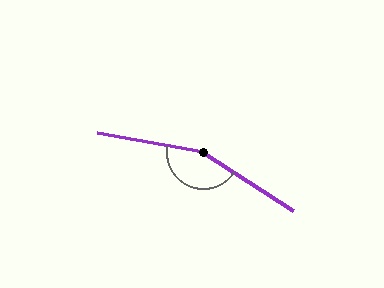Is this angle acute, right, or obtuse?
It is obtuse.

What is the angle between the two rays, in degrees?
Approximately 157 degrees.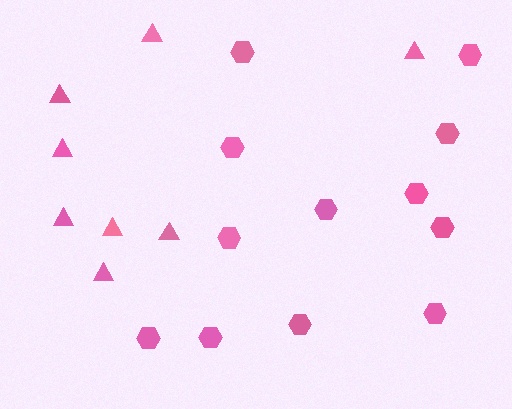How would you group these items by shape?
There are 2 groups: one group of hexagons (12) and one group of triangles (8).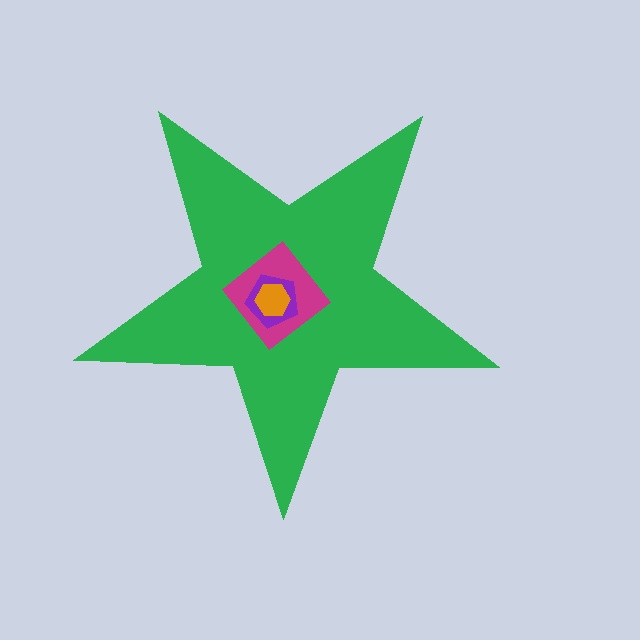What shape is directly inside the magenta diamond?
The purple pentagon.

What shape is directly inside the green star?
The magenta diamond.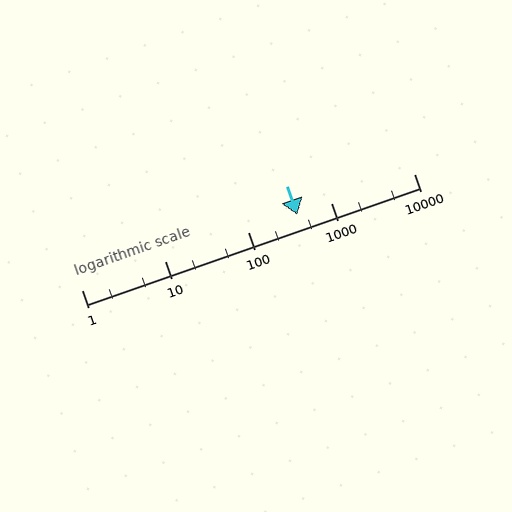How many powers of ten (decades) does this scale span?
The scale spans 4 decades, from 1 to 10000.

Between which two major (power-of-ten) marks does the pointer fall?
The pointer is between 100 and 1000.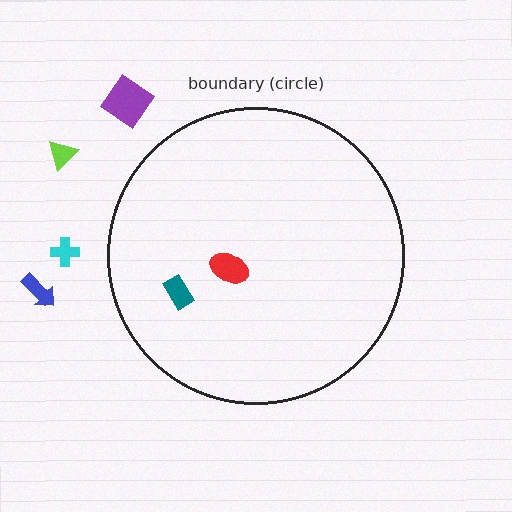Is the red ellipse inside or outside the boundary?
Inside.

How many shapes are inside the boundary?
2 inside, 4 outside.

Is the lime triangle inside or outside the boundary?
Outside.